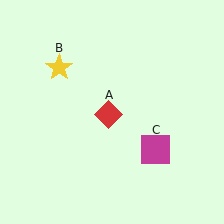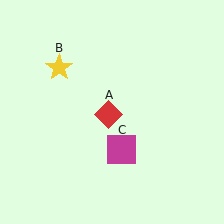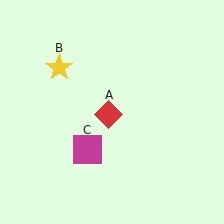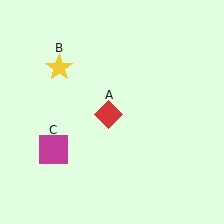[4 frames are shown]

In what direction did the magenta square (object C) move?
The magenta square (object C) moved left.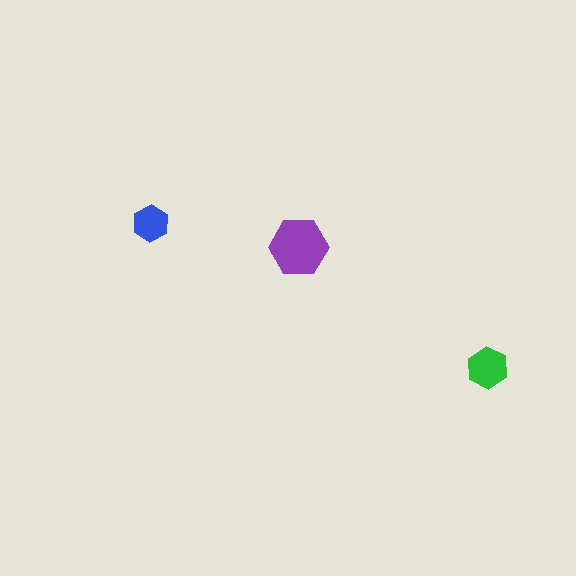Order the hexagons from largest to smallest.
the purple one, the green one, the blue one.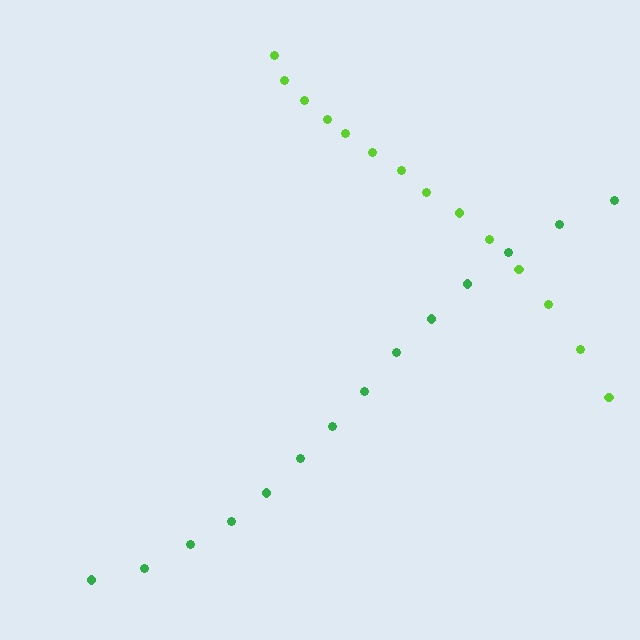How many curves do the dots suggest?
There are 2 distinct paths.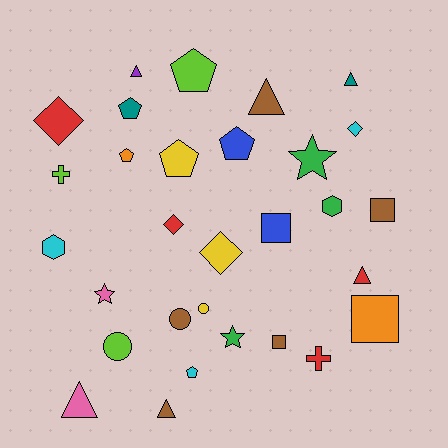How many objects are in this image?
There are 30 objects.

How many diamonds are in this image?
There are 4 diamonds.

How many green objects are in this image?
There are 3 green objects.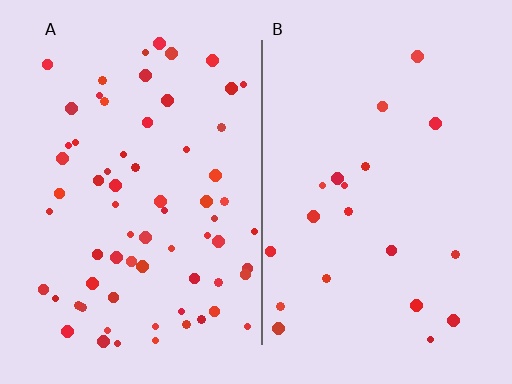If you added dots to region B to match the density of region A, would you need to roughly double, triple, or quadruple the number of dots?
Approximately triple.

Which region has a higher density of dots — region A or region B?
A (the left).